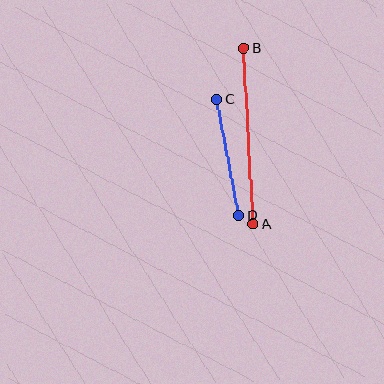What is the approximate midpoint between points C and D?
The midpoint is at approximately (228, 158) pixels.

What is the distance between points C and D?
The distance is approximately 118 pixels.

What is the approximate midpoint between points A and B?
The midpoint is at approximately (248, 136) pixels.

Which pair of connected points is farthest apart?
Points A and B are farthest apart.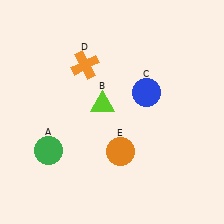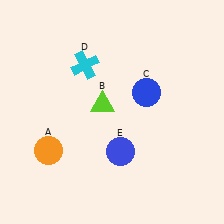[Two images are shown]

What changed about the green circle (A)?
In Image 1, A is green. In Image 2, it changed to orange.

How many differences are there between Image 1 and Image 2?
There are 3 differences between the two images.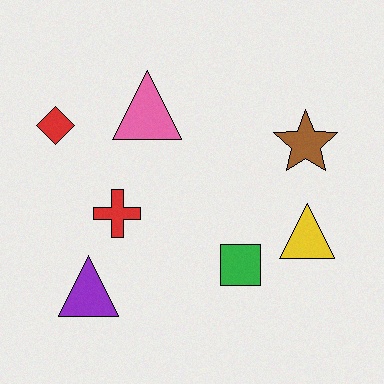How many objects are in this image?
There are 7 objects.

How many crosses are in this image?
There is 1 cross.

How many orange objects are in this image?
There are no orange objects.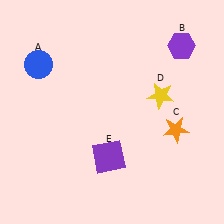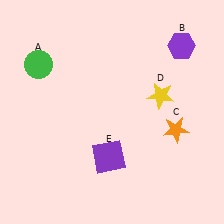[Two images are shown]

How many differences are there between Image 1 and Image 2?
There is 1 difference between the two images.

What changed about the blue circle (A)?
In Image 1, A is blue. In Image 2, it changed to green.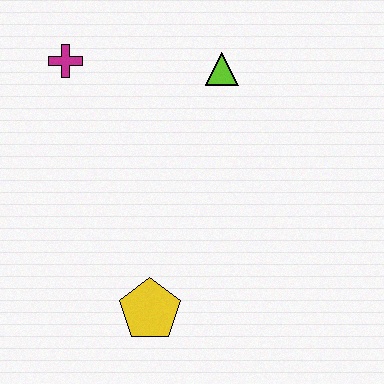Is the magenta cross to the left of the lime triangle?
Yes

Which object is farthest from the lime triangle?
The yellow pentagon is farthest from the lime triangle.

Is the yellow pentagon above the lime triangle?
No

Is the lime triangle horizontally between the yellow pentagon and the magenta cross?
No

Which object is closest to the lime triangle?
The magenta cross is closest to the lime triangle.